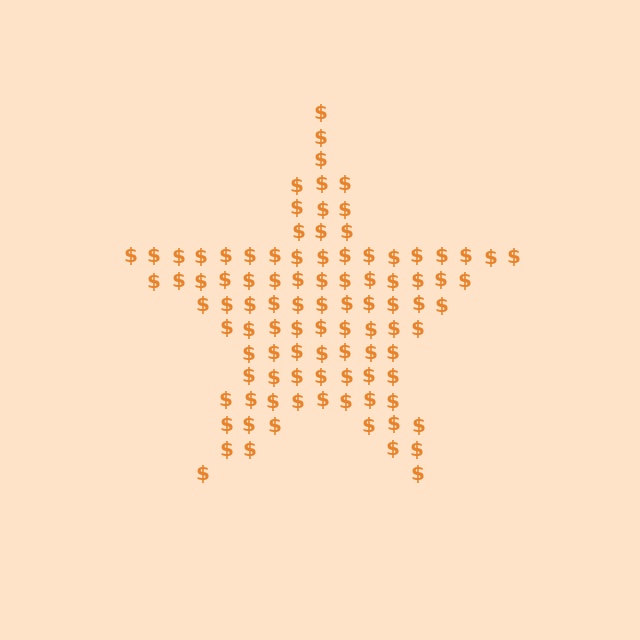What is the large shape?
The large shape is a star.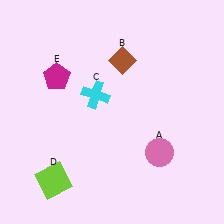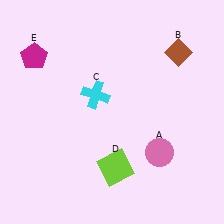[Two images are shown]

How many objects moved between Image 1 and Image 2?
3 objects moved between the two images.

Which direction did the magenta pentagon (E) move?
The magenta pentagon (E) moved left.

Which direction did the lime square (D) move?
The lime square (D) moved right.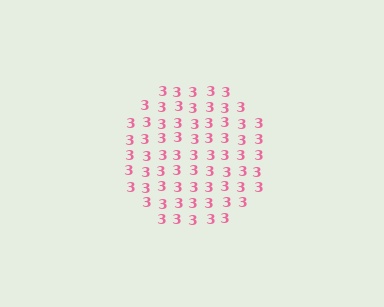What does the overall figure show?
The overall figure shows a circle.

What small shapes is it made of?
It is made of small digit 3's.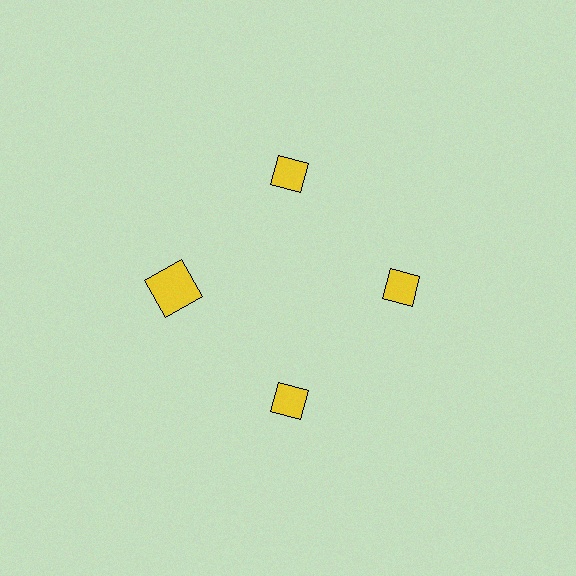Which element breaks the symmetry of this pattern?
The yellow square at roughly the 9 o'clock position breaks the symmetry. All other shapes are yellow diamonds.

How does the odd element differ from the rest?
It has a different shape: square instead of diamond.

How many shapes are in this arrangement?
There are 4 shapes arranged in a ring pattern.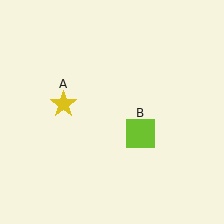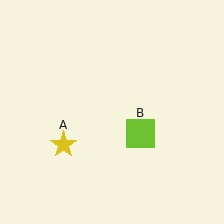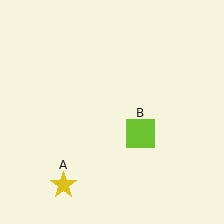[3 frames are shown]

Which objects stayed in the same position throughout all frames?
Lime square (object B) remained stationary.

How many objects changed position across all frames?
1 object changed position: yellow star (object A).